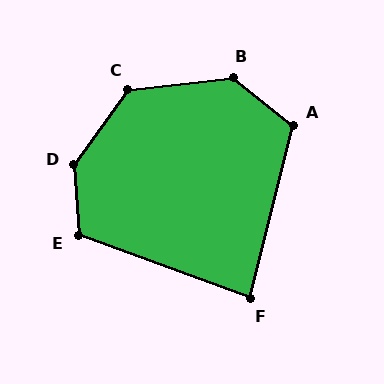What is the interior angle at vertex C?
Approximately 132 degrees (obtuse).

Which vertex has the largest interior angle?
D, at approximately 140 degrees.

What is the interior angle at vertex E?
Approximately 114 degrees (obtuse).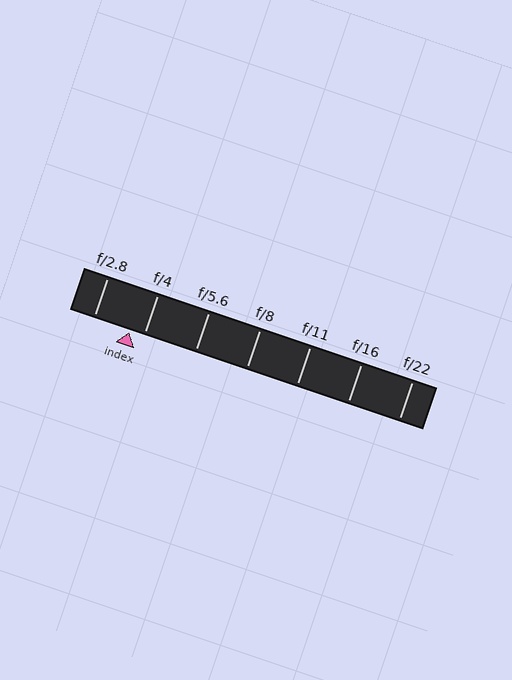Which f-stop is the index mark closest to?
The index mark is closest to f/4.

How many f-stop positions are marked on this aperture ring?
There are 7 f-stop positions marked.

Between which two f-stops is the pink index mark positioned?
The index mark is between f/2.8 and f/4.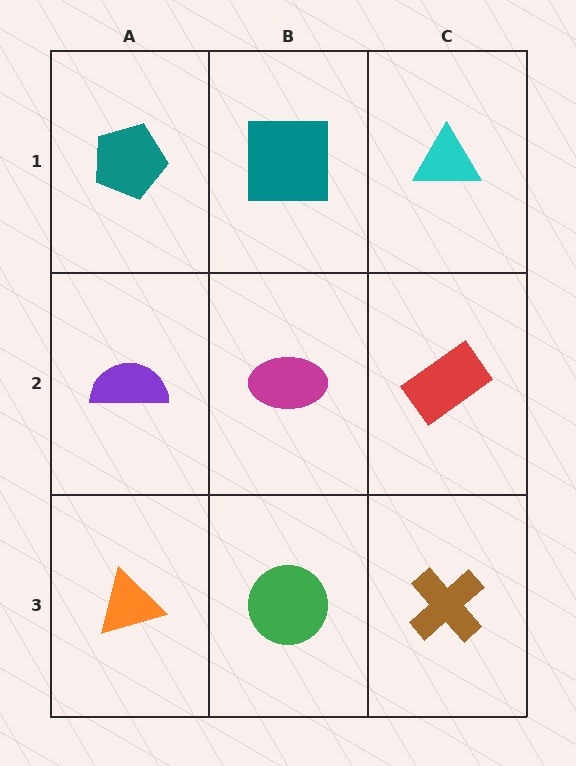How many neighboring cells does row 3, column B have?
3.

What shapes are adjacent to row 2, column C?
A cyan triangle (row 1, column C), a brown cross (row 3, column C), a magenta ellipse (row 2, column B).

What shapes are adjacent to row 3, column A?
A purple semicircle (row 2, column A), a green circle (row 3, column B).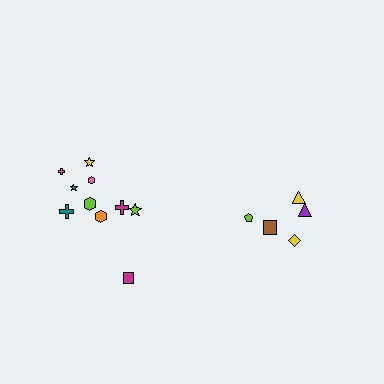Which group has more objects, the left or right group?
The left group.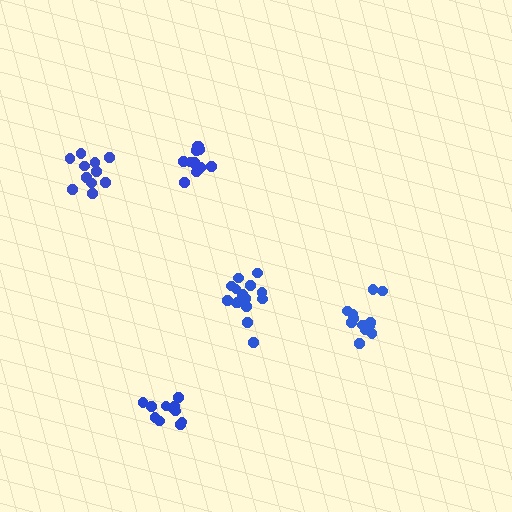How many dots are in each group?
Group 1: 14 dots, Group 2: 11 dots, Group 3: 11 dots, Group 4: 12 dots, Group 5: 16 dots (64 total).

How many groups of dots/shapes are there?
There are 5 groups.